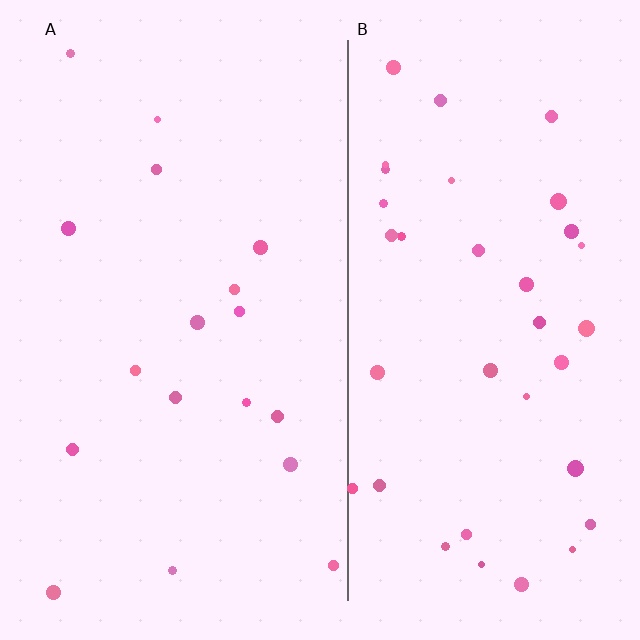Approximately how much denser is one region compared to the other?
Approximately 2.0× — region B over region A.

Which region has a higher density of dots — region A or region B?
B (the right).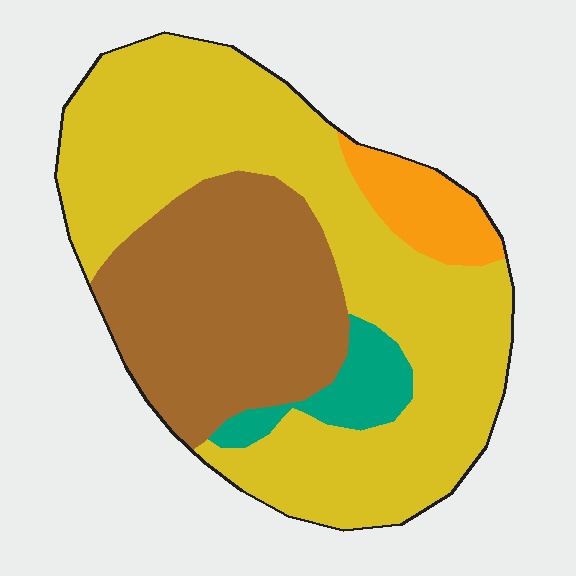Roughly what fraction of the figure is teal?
Teal takes up less than a sixth of the figure.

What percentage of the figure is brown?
Brown takes up about one third (1/3) of the figure.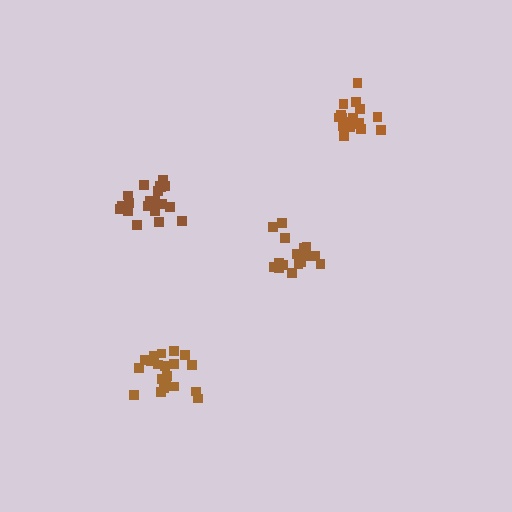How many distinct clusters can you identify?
There are 4 distinct clusters.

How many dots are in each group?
Group 1: 17 dots, Group 2: 21 dots, Group 3: 21 dots, Group 4: 18 dots (77 total).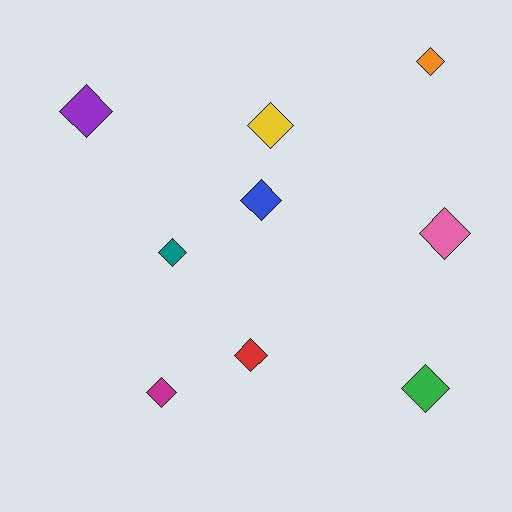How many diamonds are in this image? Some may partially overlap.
There are 9 diamonds.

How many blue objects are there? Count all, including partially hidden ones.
There is 1 blue object.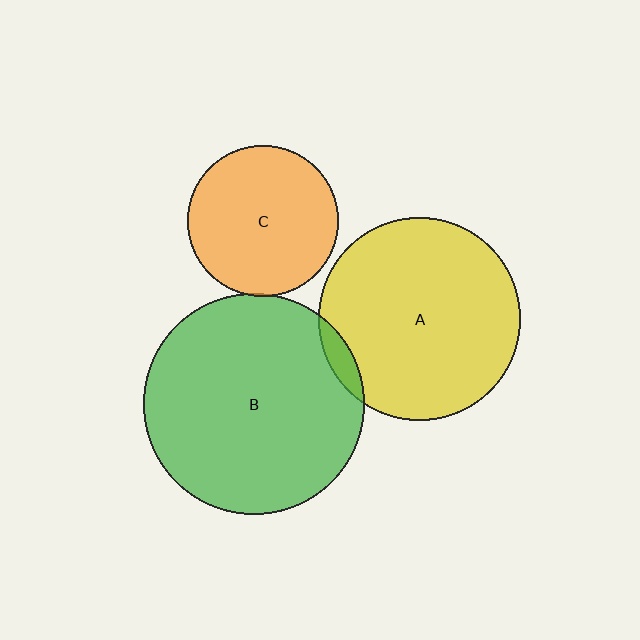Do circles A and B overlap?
Yes.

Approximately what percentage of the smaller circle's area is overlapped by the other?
Approximately 5%.